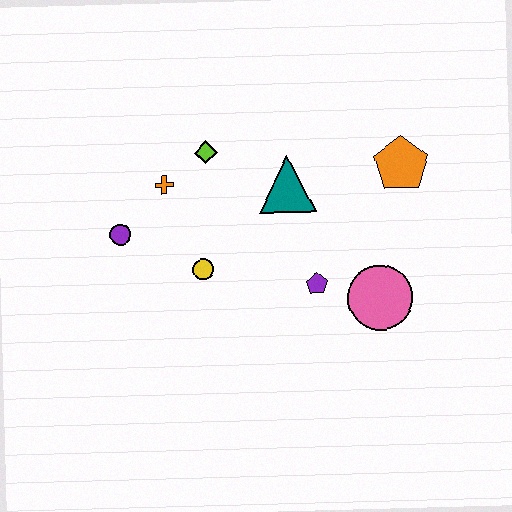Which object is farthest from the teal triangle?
The purple circle is farthest from the teal triangle.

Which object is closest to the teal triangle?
The lime diamond is closest to the teal triangle.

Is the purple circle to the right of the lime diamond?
No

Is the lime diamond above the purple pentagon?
Yes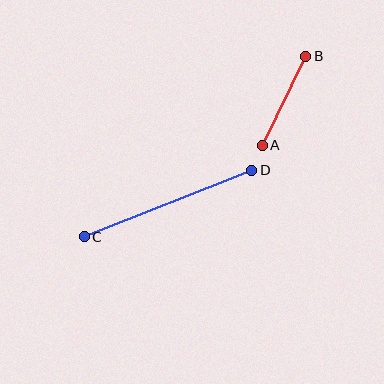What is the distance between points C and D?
The distance is approximately 180 pixels.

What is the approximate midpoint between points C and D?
The midpoint is at approximately (168, 203) pixels.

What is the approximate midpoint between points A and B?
The midpoint is at approximately (284, 101) pixels.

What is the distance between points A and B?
The distance is approximately 99 pixels.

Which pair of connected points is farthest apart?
Points C and D are farthest apart.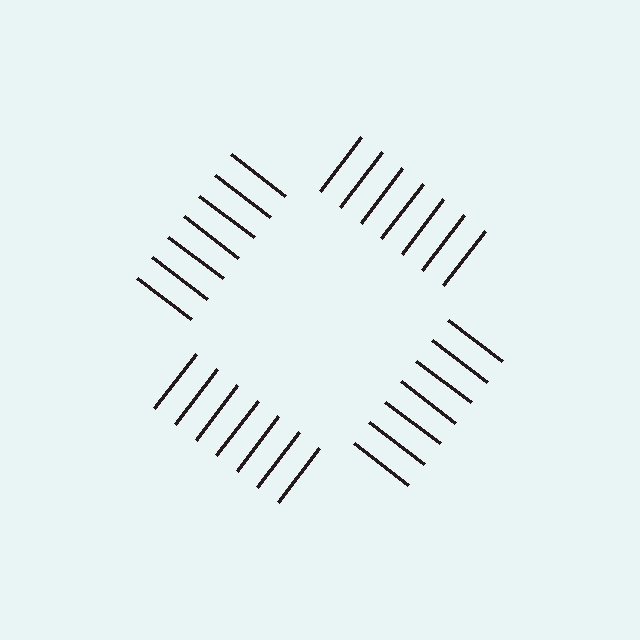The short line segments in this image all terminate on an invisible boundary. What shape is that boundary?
An illusory square — the line segments terminate on its edges but no continuous stroke is drawn.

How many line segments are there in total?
28 — 7 along each of the 4 edges.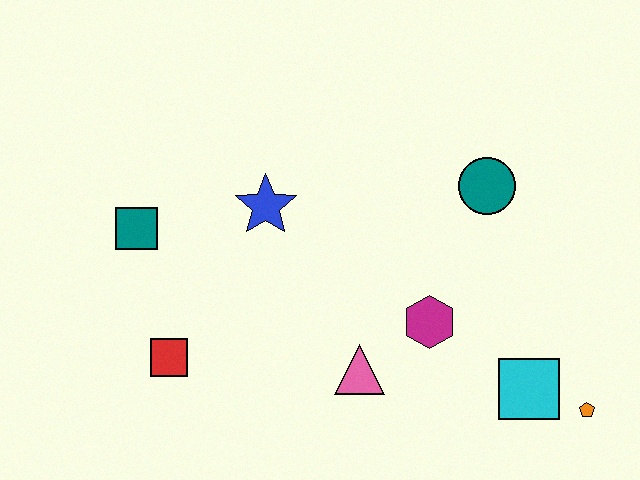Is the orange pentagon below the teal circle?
Yes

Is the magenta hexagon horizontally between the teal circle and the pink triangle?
Yes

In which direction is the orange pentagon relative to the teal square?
The orange pentagon is to the right of the teal square.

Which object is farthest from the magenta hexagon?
The teal square is farthest from the magenta hexagon.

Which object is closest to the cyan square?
The orange pentagon is closest to the cyan square.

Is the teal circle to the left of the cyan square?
Yes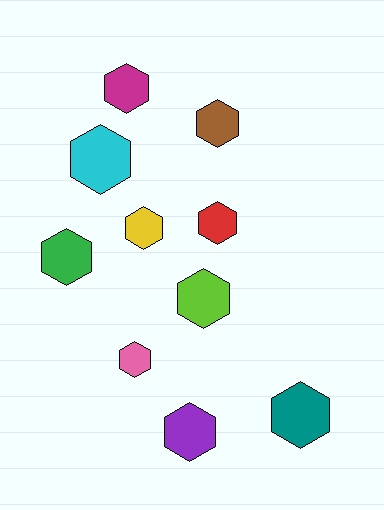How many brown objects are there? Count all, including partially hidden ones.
There is 1 brown object.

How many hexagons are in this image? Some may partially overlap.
There are 10 hexagons.